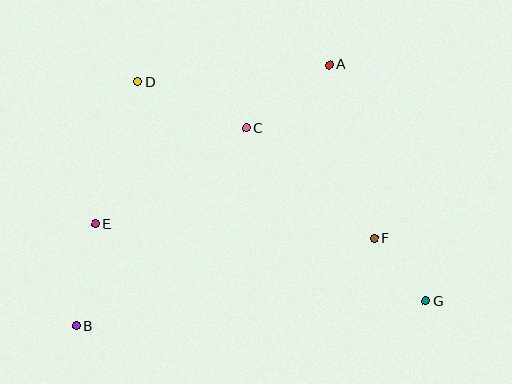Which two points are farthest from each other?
Points A and B are farthest from each other.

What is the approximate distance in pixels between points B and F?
The distance between B and F is approximately 311 pixels.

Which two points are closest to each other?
Points F and G are closest to each other.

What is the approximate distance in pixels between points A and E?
The distance between A and E is approximately 283 pixels.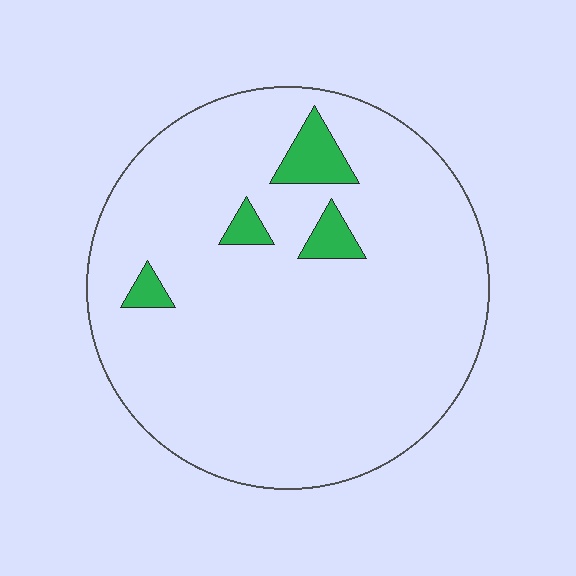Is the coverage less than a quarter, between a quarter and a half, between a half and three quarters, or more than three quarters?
Less than a quarter.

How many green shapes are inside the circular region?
4.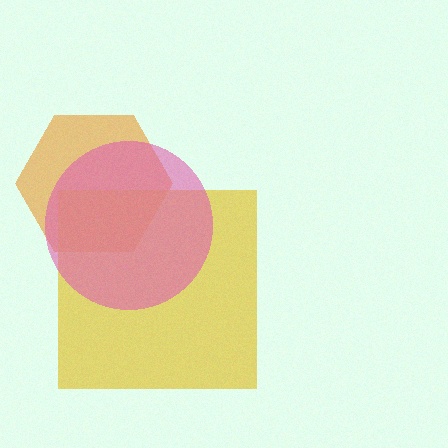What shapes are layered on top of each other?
The layered shapes are: an orange hexagon, a yellow square, a pink circle.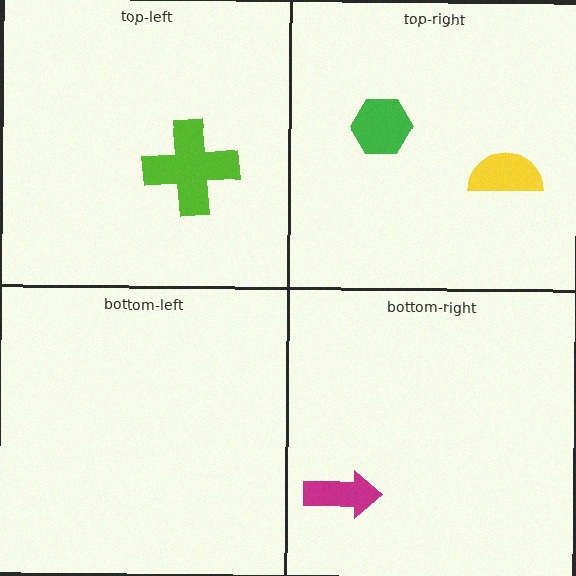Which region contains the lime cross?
The top-left region.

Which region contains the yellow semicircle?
The top-right region.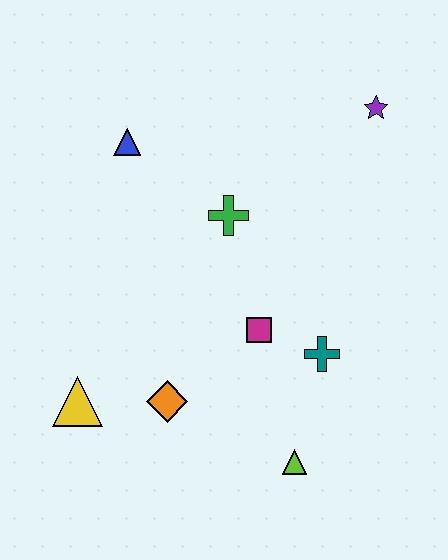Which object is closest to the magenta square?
The teal cross is closest to the magenta square.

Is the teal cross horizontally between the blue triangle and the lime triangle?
No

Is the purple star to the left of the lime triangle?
No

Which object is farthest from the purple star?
The yellow triangle is farthest from the purple star.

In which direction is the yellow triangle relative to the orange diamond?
The yellow triangle is to the left of the orange diamond.